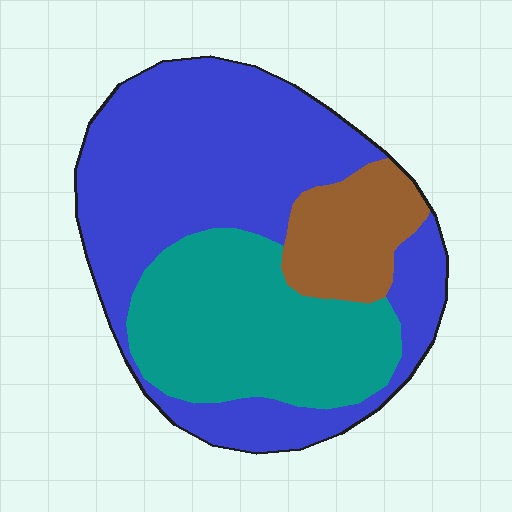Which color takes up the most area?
Blue, at roughly 55%.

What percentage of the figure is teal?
Teal takes up between a sixth and a third of the figure.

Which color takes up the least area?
Brown, at roughly 15%.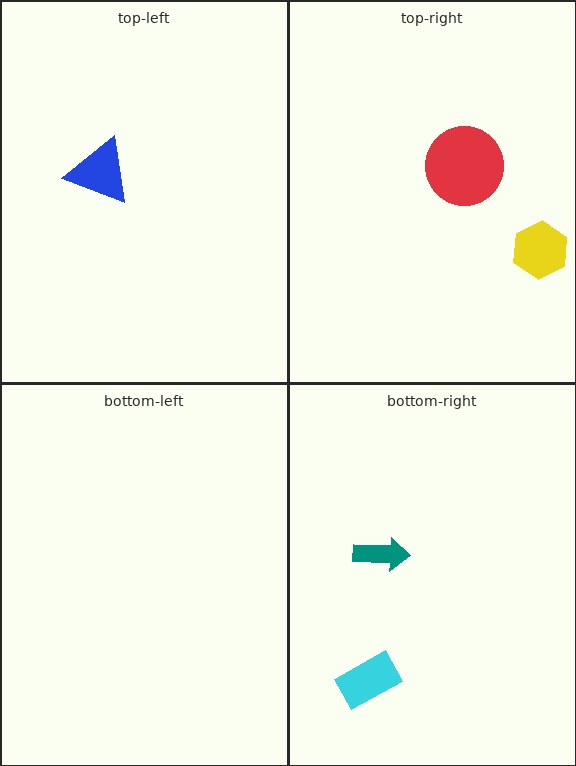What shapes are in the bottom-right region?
The cyan rectangle, the teal arrow.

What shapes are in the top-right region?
The red circle, the yellow hexagon.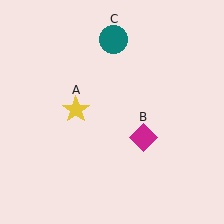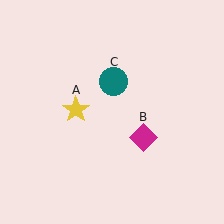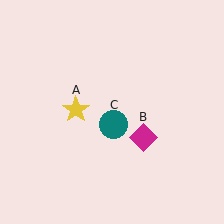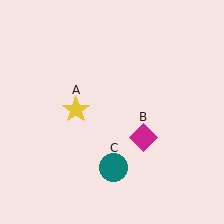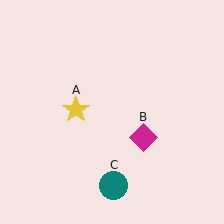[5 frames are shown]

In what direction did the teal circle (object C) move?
The teal circle (object C) moved down.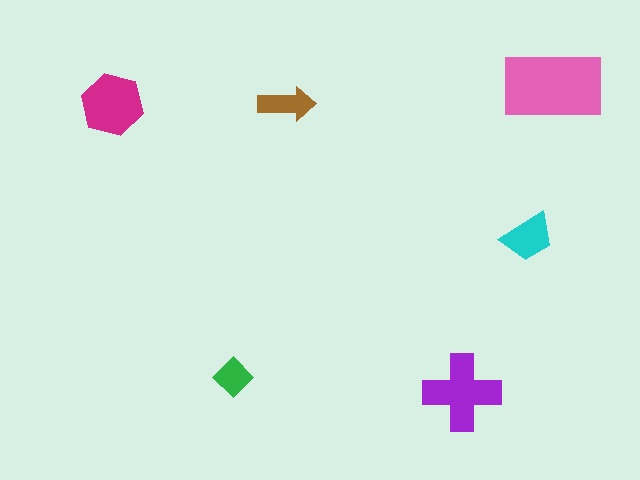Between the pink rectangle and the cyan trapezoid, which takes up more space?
The pink rectangle.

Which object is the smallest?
The green diamond.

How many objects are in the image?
There are 6 objects in the image.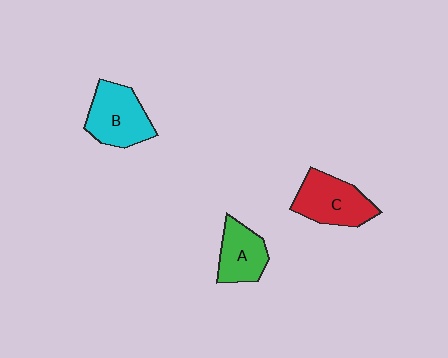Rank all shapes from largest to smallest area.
From largest to smallest: B (cyan), C (red), A (green).